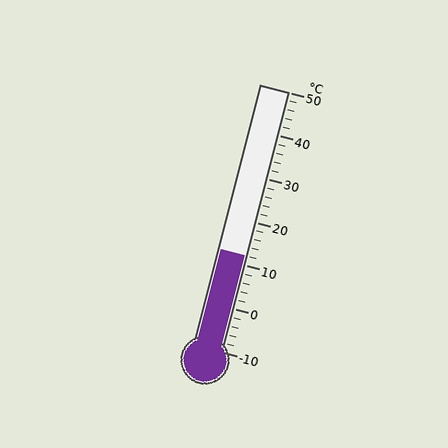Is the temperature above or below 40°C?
The temperature is below 40°C.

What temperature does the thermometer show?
The thermometer shows approximately 12°C.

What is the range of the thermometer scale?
The thermometer scale ranges from -10°C to 50°C.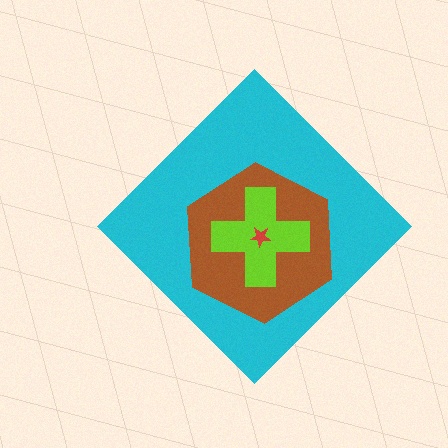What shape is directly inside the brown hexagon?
The lime cross.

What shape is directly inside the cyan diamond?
The brown hexagon.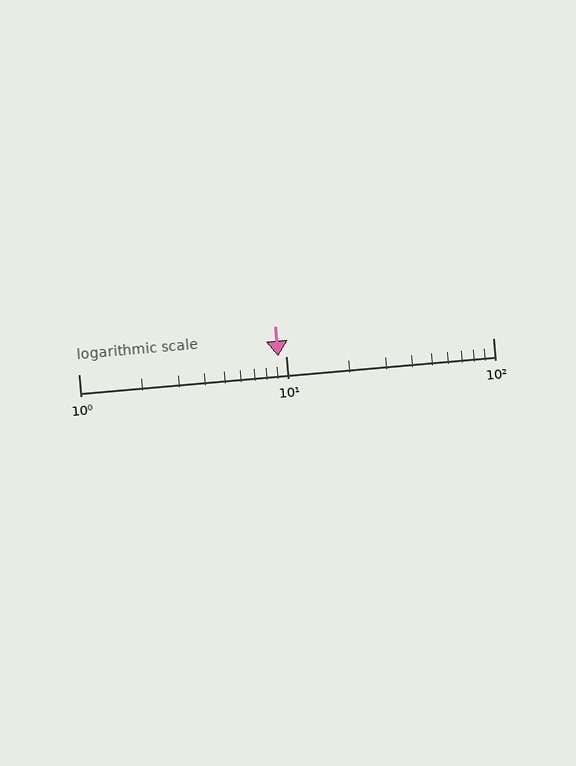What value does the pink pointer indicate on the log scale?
The pointer indicates approximately 9.2.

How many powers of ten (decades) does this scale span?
The scale spans 2 decades, from 1 to 100.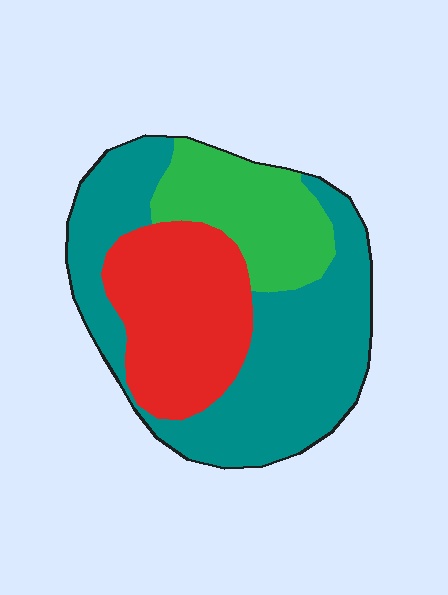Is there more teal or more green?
Teal.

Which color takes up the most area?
Teal, at roughly 50%.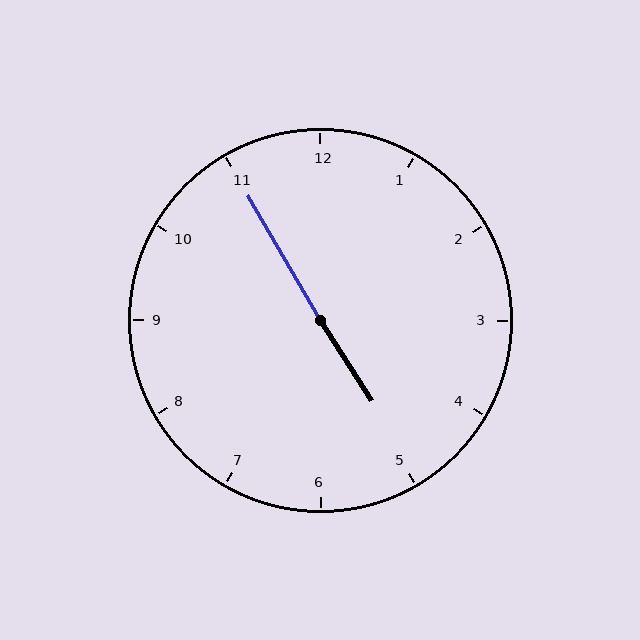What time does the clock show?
4:55.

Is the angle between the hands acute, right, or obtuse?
It is obtuse.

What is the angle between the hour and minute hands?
Approximately 178 degrees.